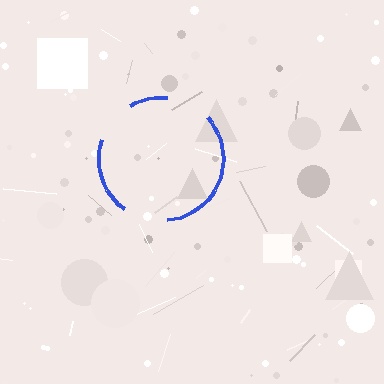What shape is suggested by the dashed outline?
The dashed outline suggests a circle.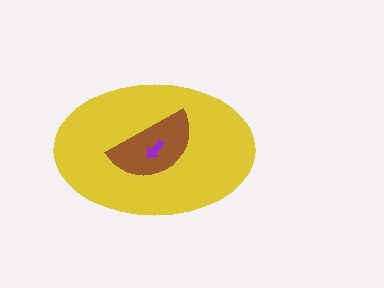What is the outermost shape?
The yellow ellipse.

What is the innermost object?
The purple arrow.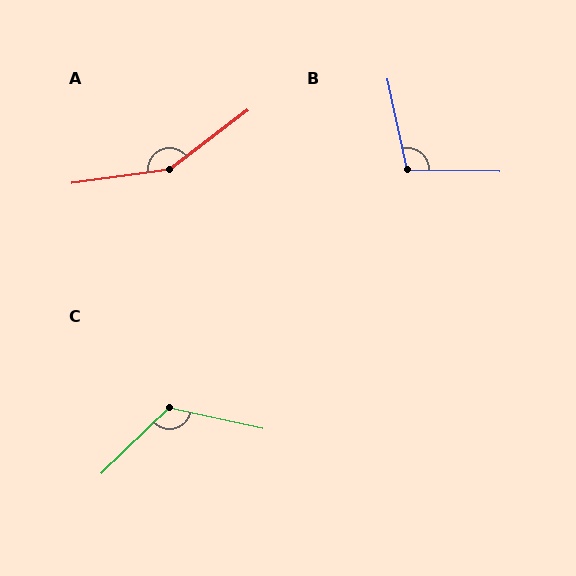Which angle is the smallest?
B, at approximately 103 degrees.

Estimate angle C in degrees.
Approximately 124 degrees.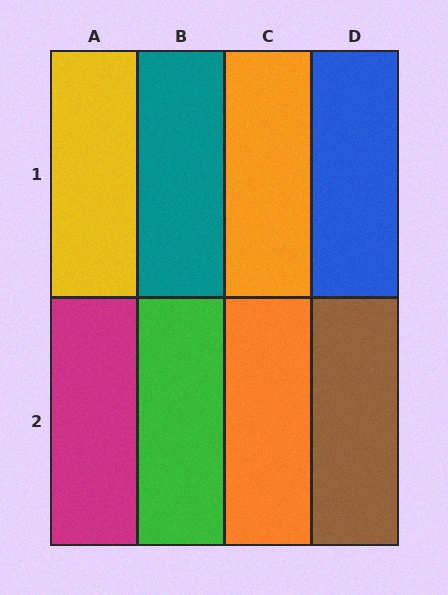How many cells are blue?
1 cell is blue.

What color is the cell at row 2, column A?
Magenta.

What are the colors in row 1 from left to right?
Yellow, teal, orange, blue.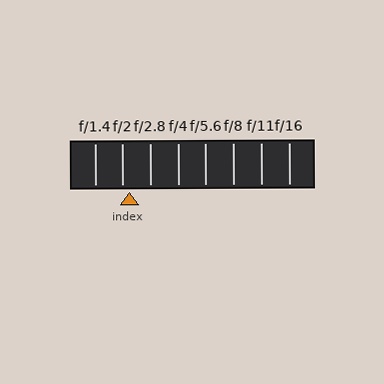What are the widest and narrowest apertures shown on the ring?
The widest aperture shown is f/1.4 and the narrowest is f/16.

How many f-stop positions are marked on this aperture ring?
There are 8 f-stop positions marked.